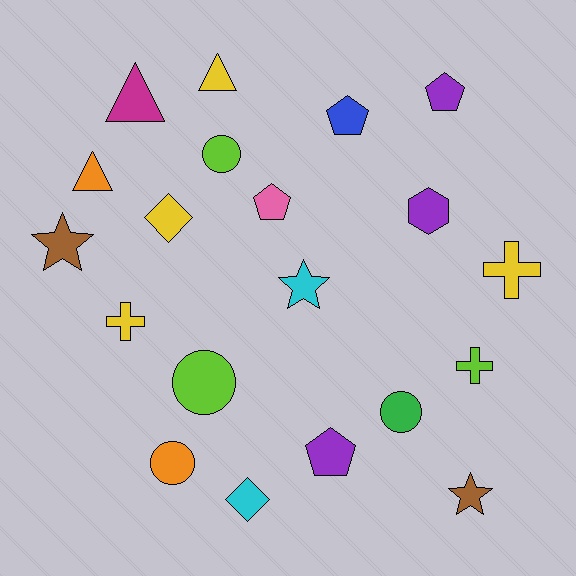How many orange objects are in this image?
There are 2 orange objects.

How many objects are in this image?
There are 20 objects.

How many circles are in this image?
There are 4 circles.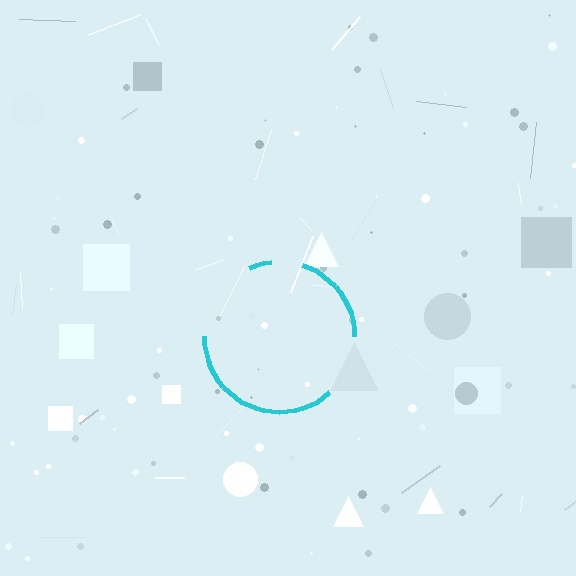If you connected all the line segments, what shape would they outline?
They would outline a circle.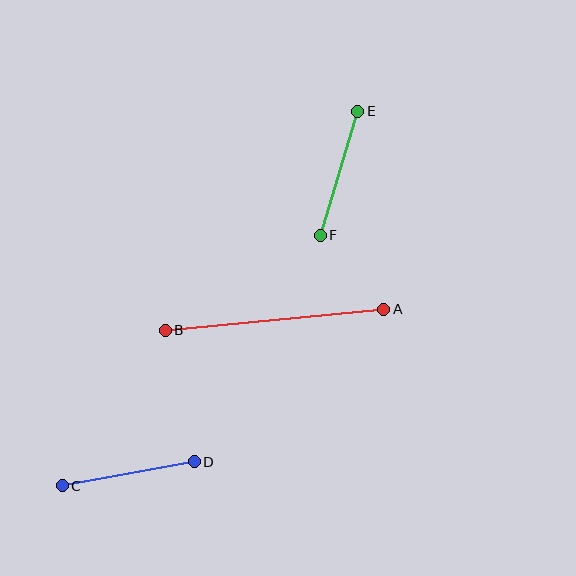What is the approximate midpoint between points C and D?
The midpoint is at approximately (128, 474) pixels.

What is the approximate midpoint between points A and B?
The midpoint is at approximately (275, 320) pixels.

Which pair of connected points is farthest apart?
Points A and B are farthest apart.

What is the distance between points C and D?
The distance is approximately 135 pixels.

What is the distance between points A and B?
The distance is approximately 219 pixels.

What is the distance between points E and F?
The distance is approximately 129 pixels.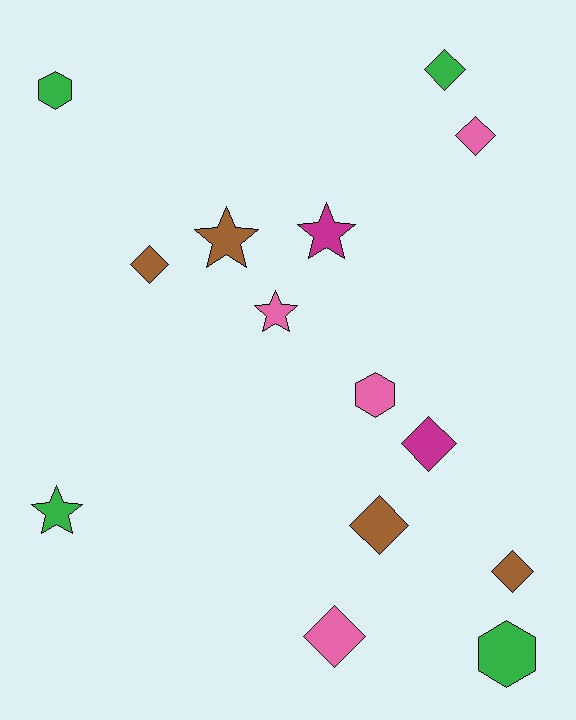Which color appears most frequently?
Pink, with 4 objects.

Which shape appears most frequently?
Diamond, with 7 objects.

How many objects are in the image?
There are 14 objects.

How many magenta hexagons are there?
There are no magenta hexagons.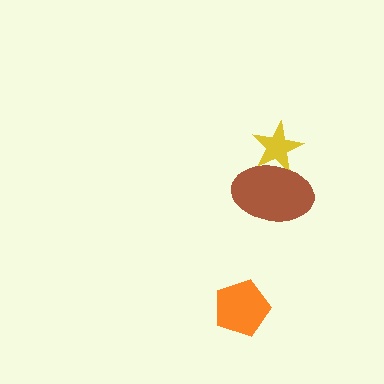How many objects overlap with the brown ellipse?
1 object overlaps with the brown ellipse.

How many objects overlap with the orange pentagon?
0 objects overlap with the orange pentagon.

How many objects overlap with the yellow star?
1 object overlaps with the yellow star.